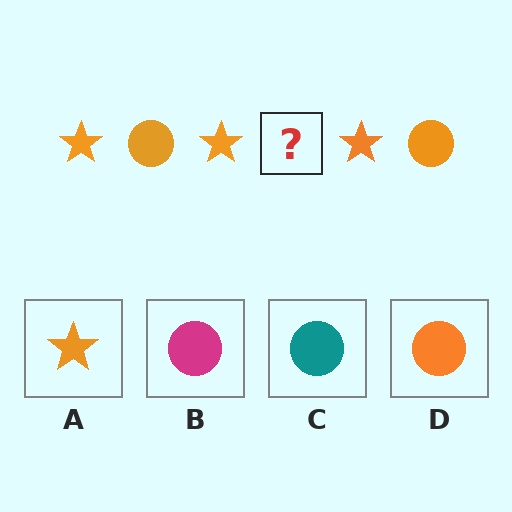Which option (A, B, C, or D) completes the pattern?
D.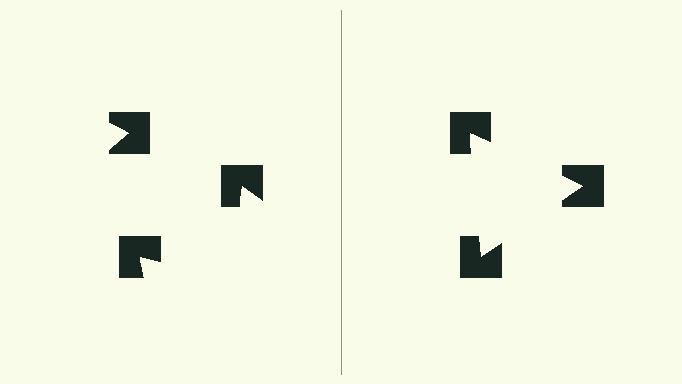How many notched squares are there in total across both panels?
6 — 3 on each side.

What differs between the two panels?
The notched squares are positioned identically on both sides; only the wedge orientations differ. On the right they align to a triangle; on the left they are misaligned.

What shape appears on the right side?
An illusory triangle.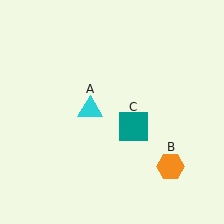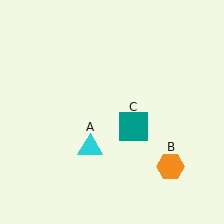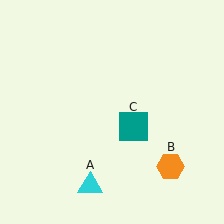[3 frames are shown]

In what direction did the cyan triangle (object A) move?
The cyan triangle (object A) moved down.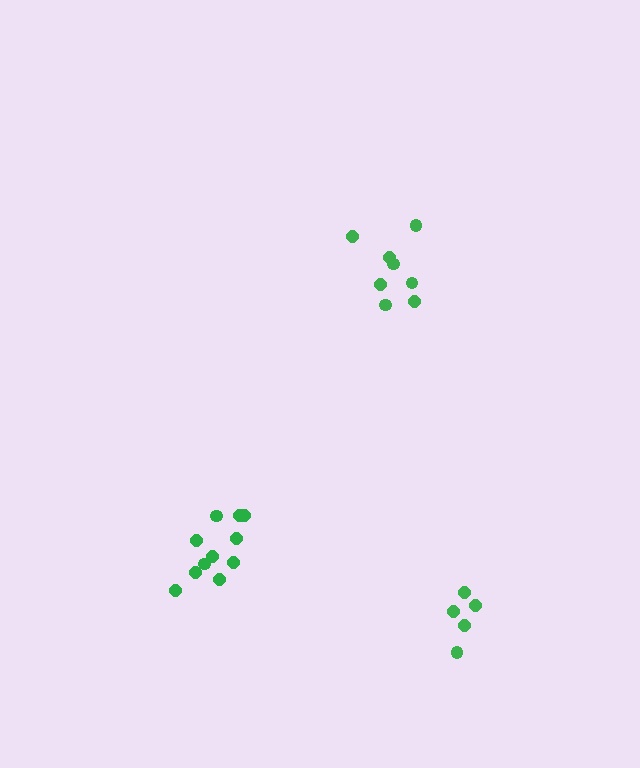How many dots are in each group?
Group 1: 5 dots, Group 2: 11 dots, Group 3: 8 dots (24 total).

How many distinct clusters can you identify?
There are 3 distinct clusters.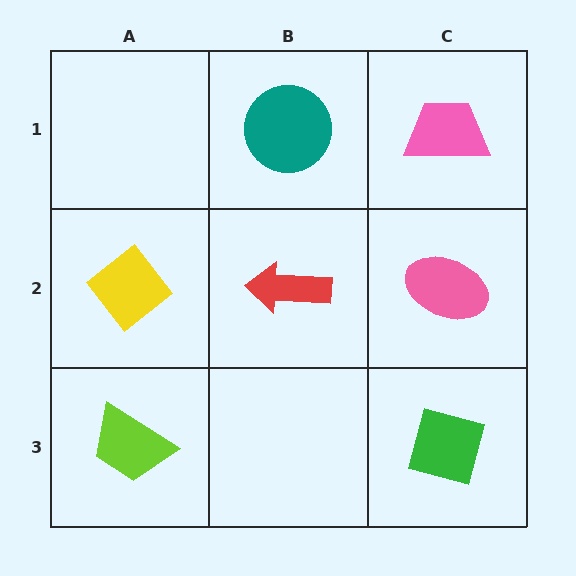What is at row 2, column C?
A pink ellipse.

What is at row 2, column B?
A red arrow.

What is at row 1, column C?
A pink trapezoid.